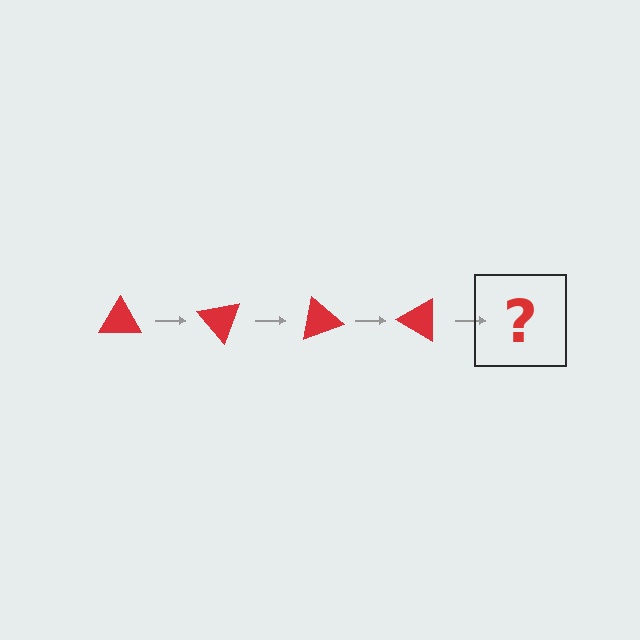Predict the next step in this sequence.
The next step is a red triangle rotated 200 degrees.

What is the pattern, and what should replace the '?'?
The pattern is that the triangle rotates 50 degrees each step. The '?' should be a red triangle rotated 200 degrees.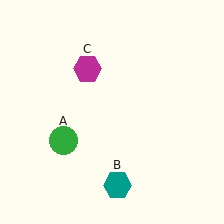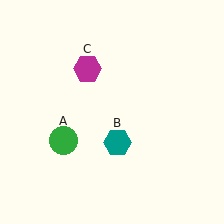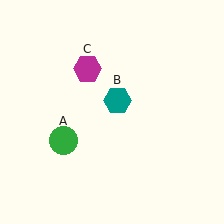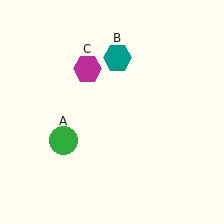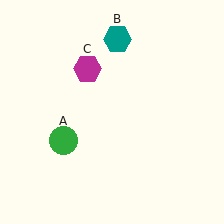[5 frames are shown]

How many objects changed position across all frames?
1 object changed position: teal hexagon (object B).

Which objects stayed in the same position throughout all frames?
Green circle (object A) and magenta hexagon (object C) remained stationary.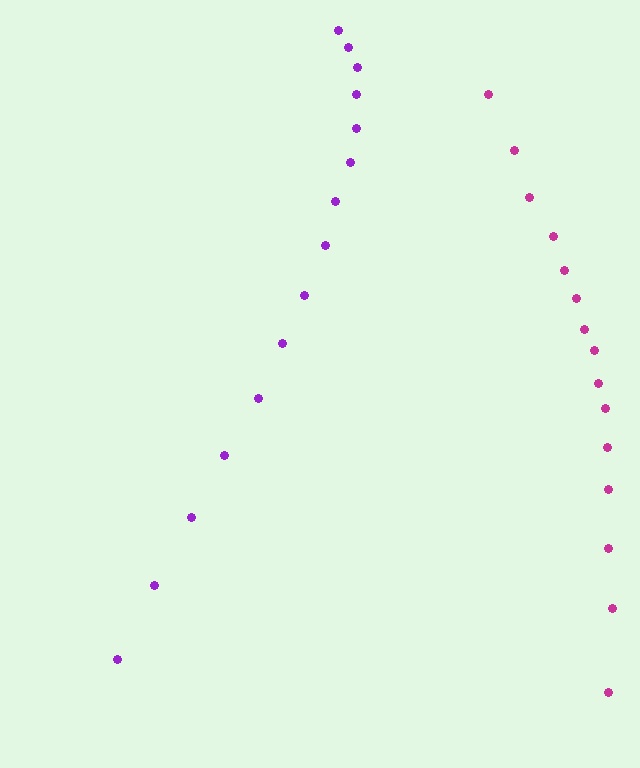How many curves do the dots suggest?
There are 2 distinct paths.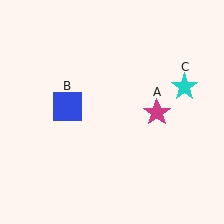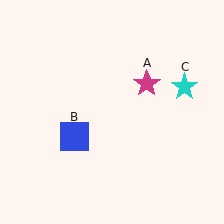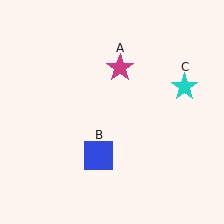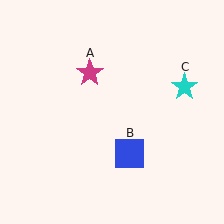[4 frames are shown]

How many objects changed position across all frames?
2 objects changed position: magenta star (object A), blue square (object B).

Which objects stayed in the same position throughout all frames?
Cyan star (object C) remained stationary.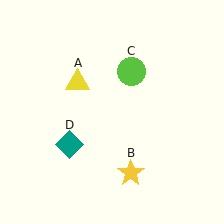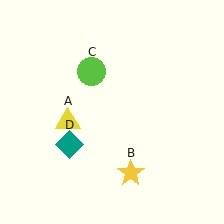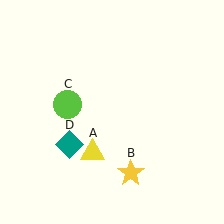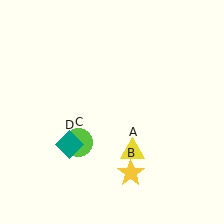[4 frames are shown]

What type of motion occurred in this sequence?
The yellow triangle (object A), lime circle (object C) rotated counterclockwise around the center of the scene.